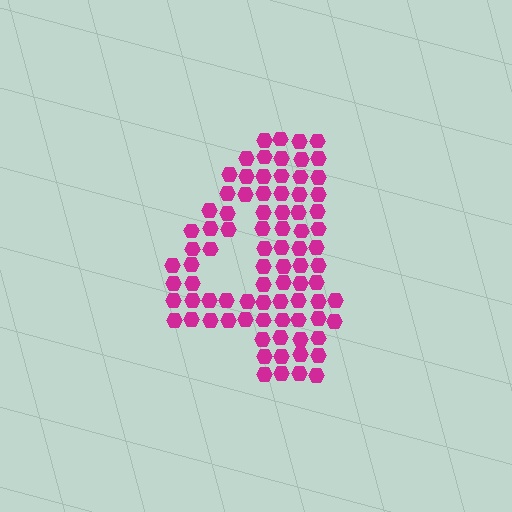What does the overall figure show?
The overall figure shows the digit 4.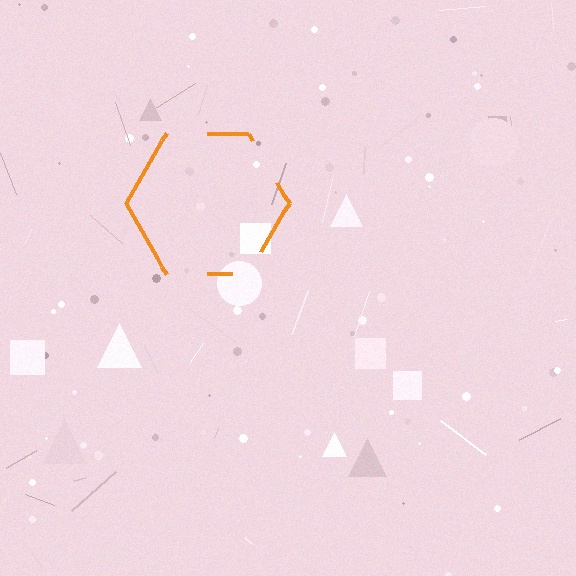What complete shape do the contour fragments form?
The contour fragments form a hexagon.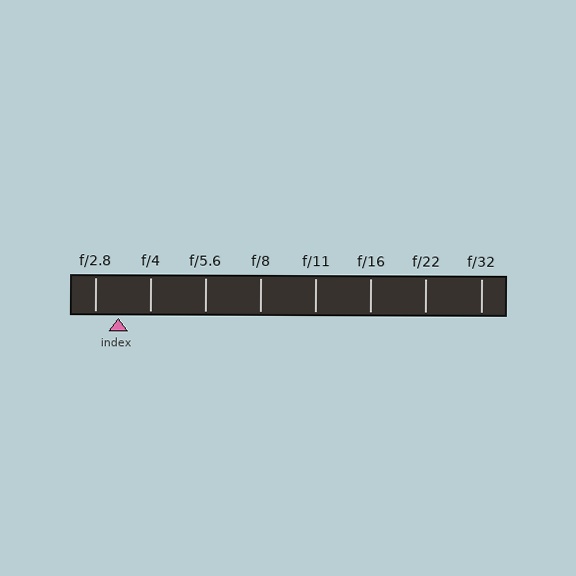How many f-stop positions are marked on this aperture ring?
There are 8 f-stop positions marked.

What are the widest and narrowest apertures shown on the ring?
The widest aperture shown is f/2.8 and the narrowest is f/32.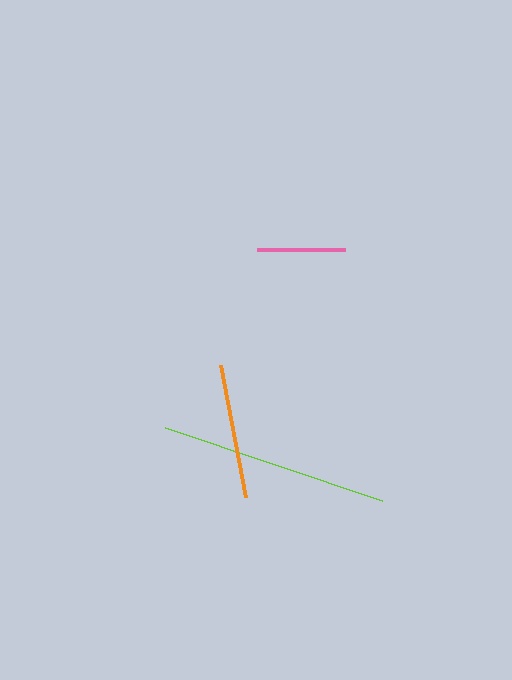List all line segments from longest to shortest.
From longest to shortest: lime, orange, pink.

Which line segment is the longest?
The lime line is the longest at approximately 229 pixels.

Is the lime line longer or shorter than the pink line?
The lime line is longer than the pink line.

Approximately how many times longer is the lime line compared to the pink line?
The lime line is approximately 2.6 times the length of the pink line.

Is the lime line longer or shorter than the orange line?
The lime line is longer than the orange line.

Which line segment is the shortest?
The pink line is the shortest at approximately 89 pixels.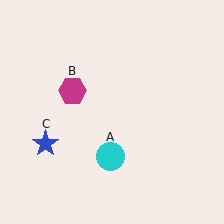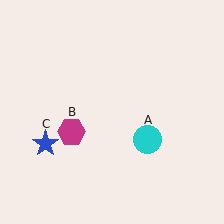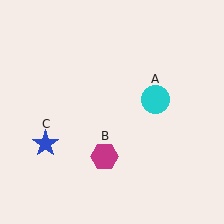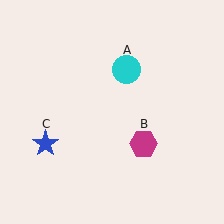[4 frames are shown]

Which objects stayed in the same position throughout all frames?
Blue star (object C) remained stationary.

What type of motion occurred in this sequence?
The cyan circle (object A), magenta hexagon (object B) rotated counterclockwise around the center of the scene.